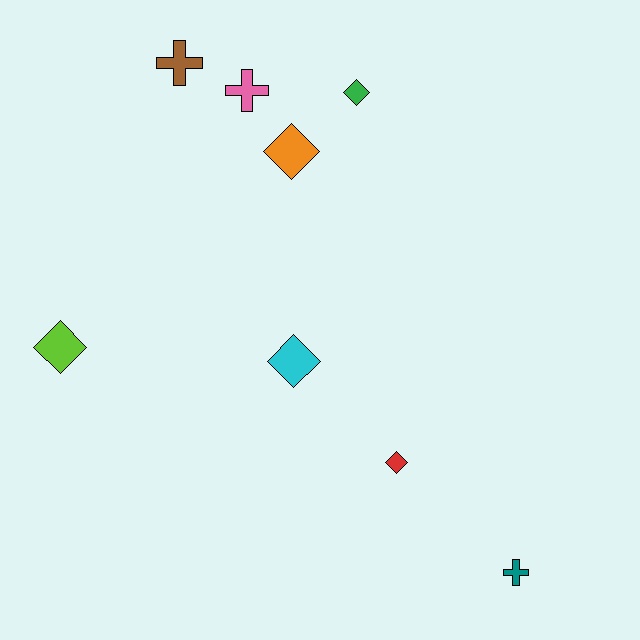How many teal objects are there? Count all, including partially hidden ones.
There is 1 teal object.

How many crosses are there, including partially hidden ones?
There are 3 crosses.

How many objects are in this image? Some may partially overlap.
There are 8 objects.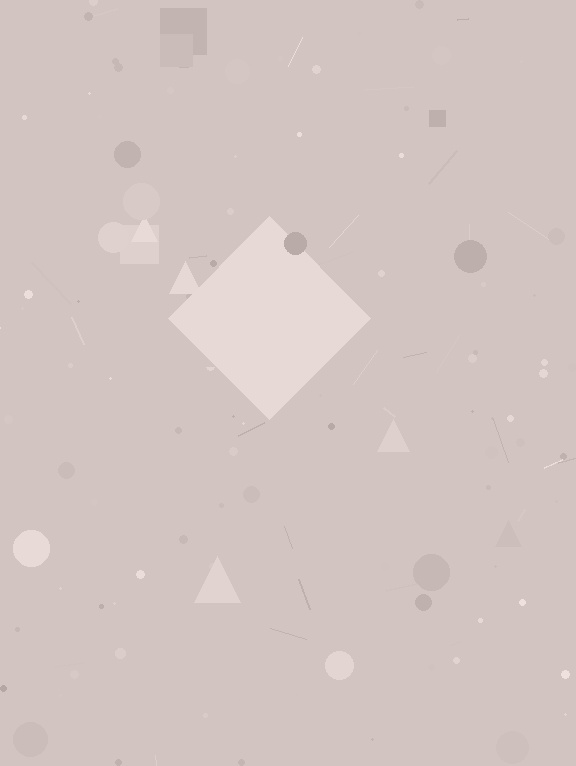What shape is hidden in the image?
A diamond is hidden in the image.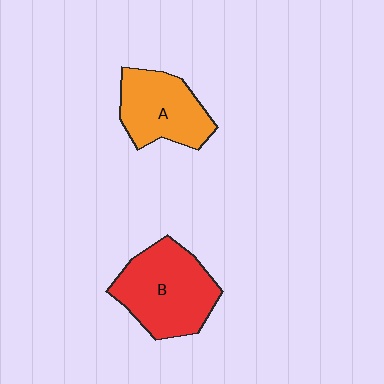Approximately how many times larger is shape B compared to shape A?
Approximately 1.3 times.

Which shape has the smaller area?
Shape A (orange).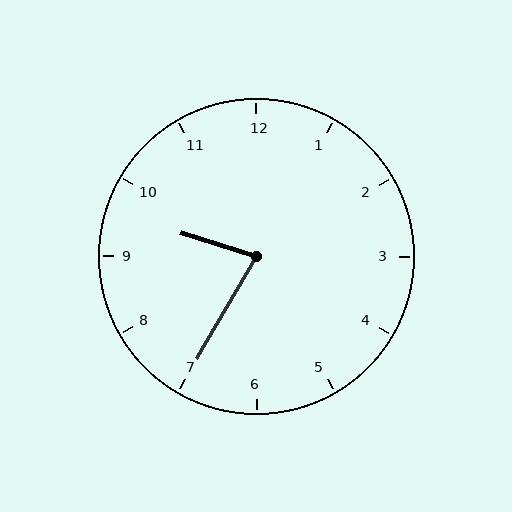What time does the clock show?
9:35.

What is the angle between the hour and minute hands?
Approximately 78 degrees.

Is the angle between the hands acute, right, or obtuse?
It is acute.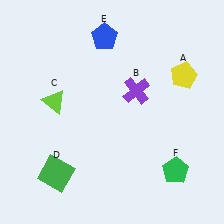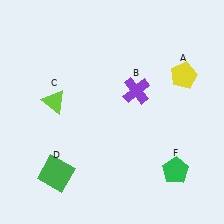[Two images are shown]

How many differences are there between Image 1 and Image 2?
There is 1 difference between the two images.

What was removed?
The blue pentagon (E) was removed in Image 2.